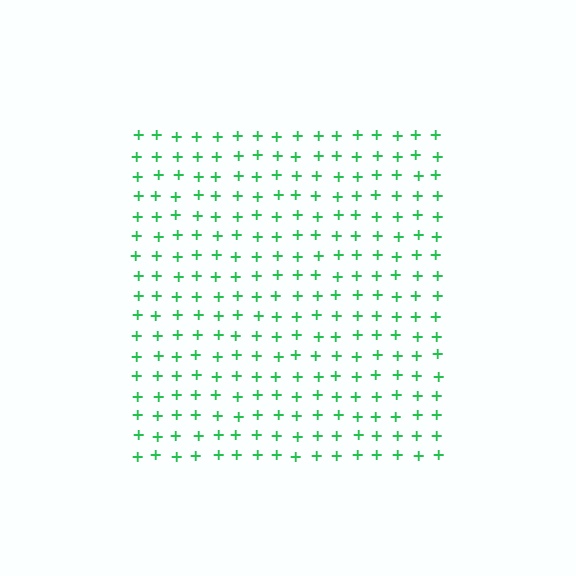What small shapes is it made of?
It is made of small plus signs.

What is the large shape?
The large shape is a square.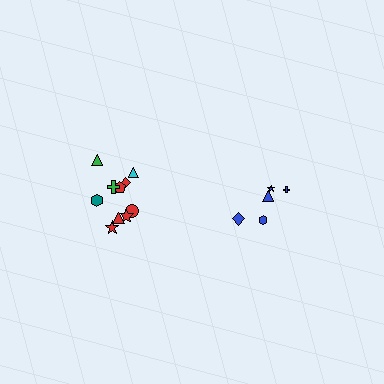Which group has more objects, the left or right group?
The left group.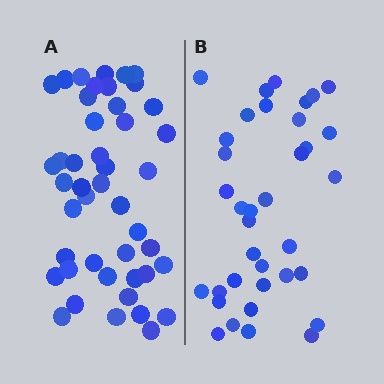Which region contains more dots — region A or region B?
Region A (the left region) has more dots.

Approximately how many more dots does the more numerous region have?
Region A has roughly 8 or so more dots than region B.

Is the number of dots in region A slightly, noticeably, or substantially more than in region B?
Region A has noticeably more, but not dramatically so. The ratio is roughly 1.2 to 1.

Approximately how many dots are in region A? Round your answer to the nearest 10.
About 40 dots. (The exact count is 45, which rounds to 40.)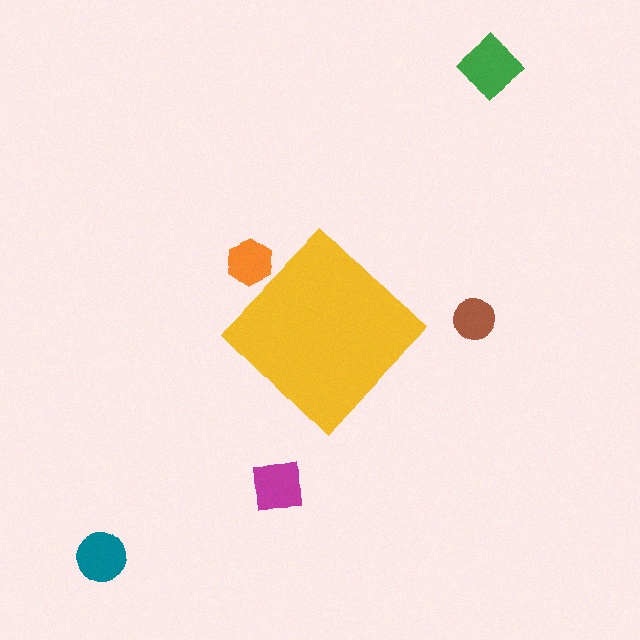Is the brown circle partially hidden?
No, the brown circle is fully visible.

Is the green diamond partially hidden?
No, the green diamond is fully visible.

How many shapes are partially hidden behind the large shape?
1 shape is partially hidden.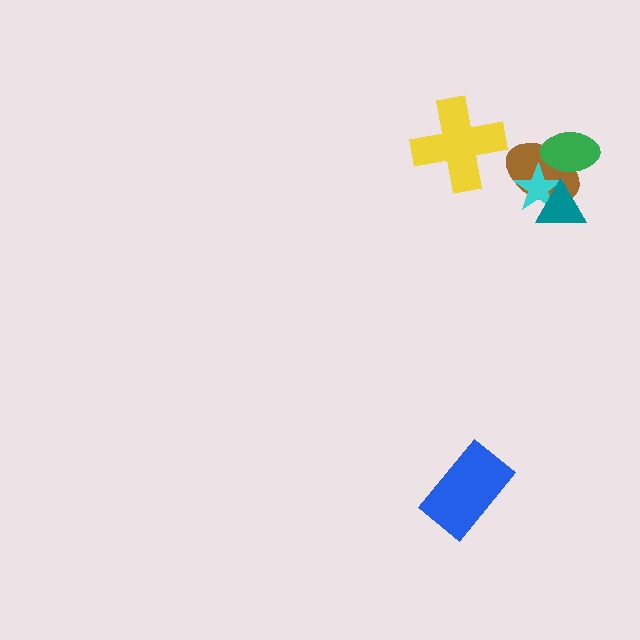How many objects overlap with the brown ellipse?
3 objects overlap with the brown ellipse.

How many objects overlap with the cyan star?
3 objects overlap with the cyan star.